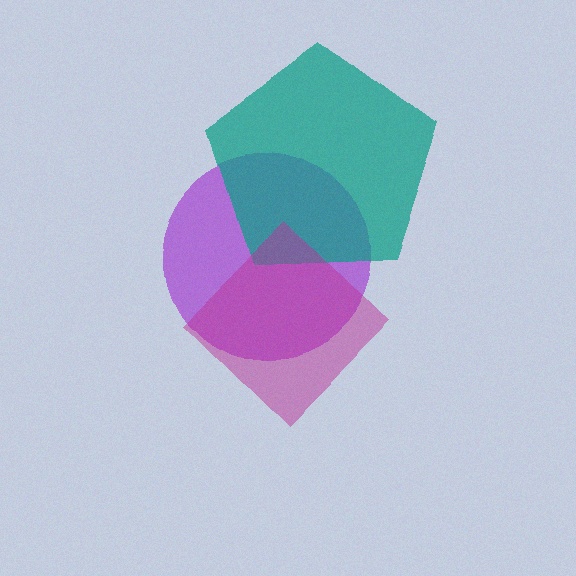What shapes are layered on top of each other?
The layered shapes are: a purple circle, a teal pentagon, a magenta diamond.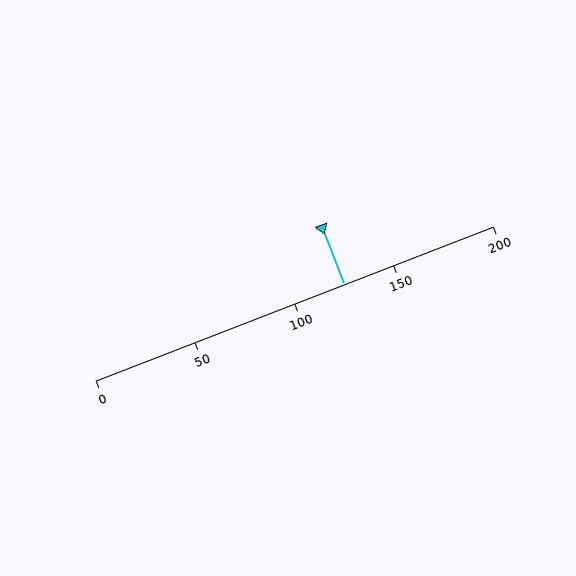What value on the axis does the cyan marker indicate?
The marker indicates approximately 125.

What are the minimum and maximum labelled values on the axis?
The axis runs from 0 to 200.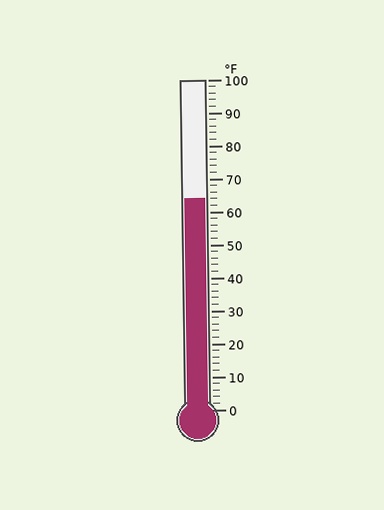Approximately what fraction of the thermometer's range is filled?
The thermometer is filled to approximately 65% of its range.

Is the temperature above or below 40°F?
The temperature is above 40°F.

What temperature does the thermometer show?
The thermometer shows approximately 64°F.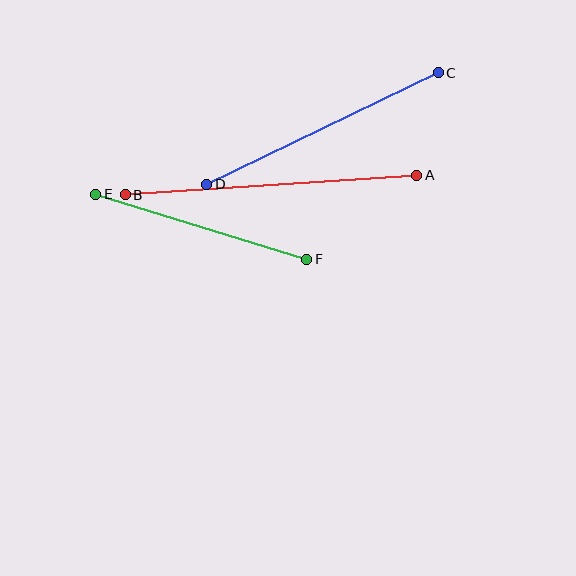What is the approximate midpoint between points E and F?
The midpoint is at approximately (201, 227) pixels.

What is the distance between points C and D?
The distance is approximately 257 pixels.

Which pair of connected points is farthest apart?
Points A and B are farthest apart.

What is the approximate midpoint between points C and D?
The midpoint is at approximately (323, 129) pixels.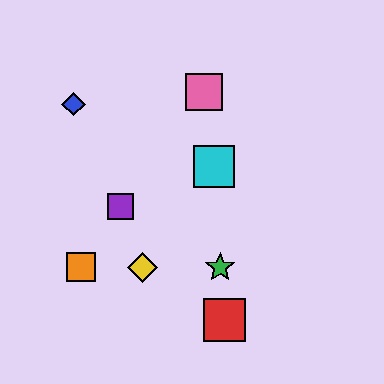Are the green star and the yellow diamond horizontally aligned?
Yes, both are at y≈267.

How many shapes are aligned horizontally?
3 shapes (the green star, the yellow diamond, the orange square) are aligned horizontally.